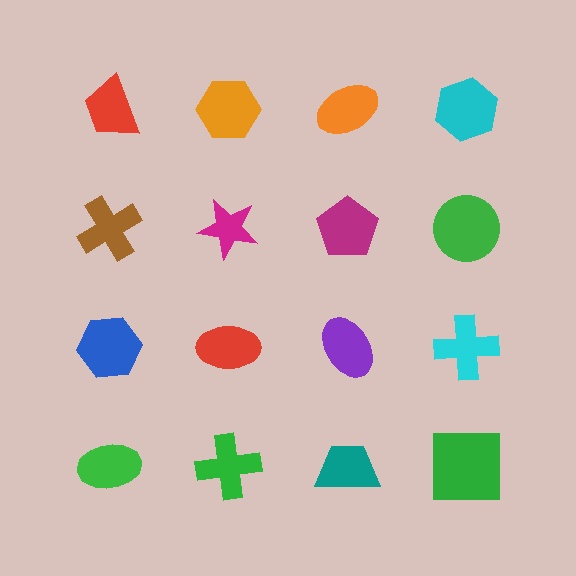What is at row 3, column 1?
A blue hexagon.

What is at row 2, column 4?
A green circle.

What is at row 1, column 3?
An orange ellipse.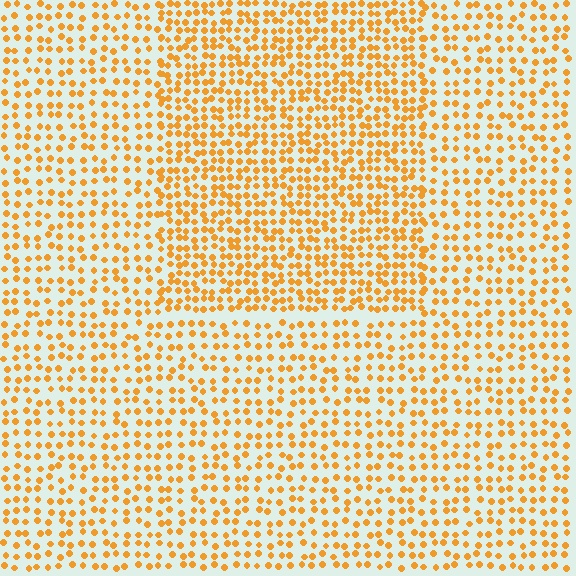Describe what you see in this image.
The image contains small orange elements arranged at two different densities. A rectangle-shaped region is visible where the elements are more densely packed than the surrounding area.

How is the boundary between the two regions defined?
The boundary is defined by a change in element density (approximately 1.6x ratio). All elements are the same color, size, and shape.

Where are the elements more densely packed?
The elements are more densely packed inside the rectangle boundary.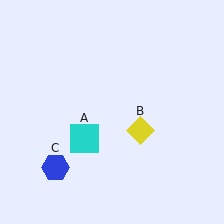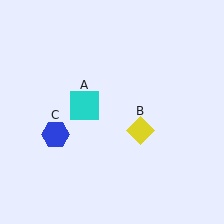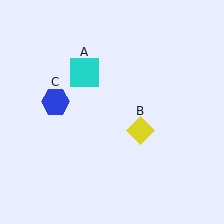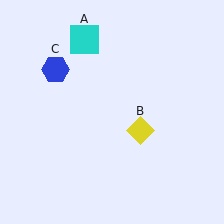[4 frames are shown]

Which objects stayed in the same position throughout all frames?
Yellow diamond (object B) remained stationary.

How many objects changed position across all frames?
2 objects changed position: cyan square (object A), blue hexagon (object C).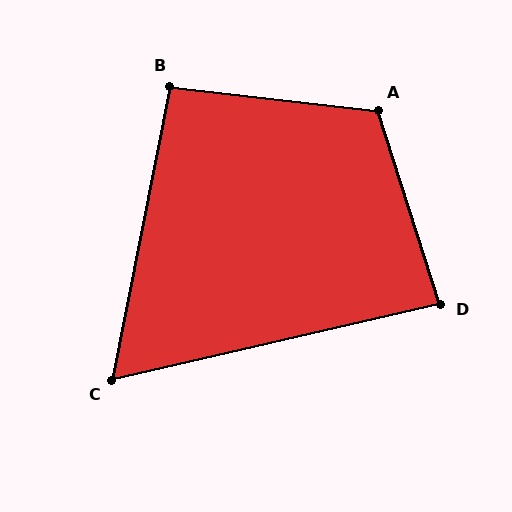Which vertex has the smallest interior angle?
C, at approximately 66 degrees.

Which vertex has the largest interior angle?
A, at approximately 114 degrees.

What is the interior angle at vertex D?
Approximately 85 degrees (approximately right).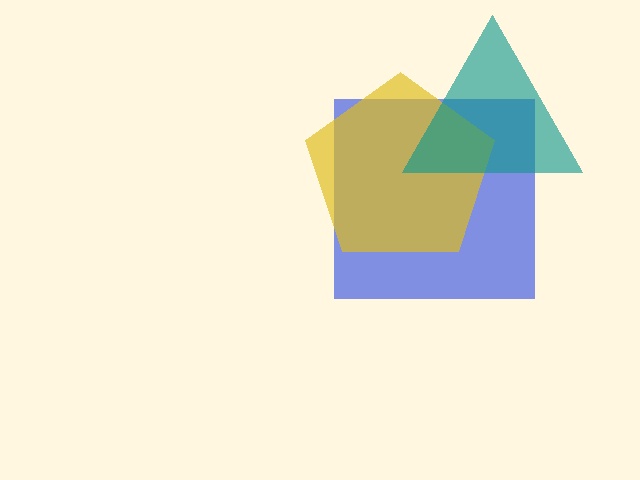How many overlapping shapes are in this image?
There are 3 overlapping shapes in the image.